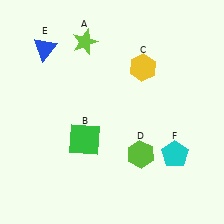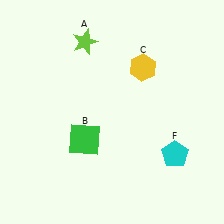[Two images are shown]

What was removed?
The lime hexagon (D), the blue triangle (E) were removed in Image 2.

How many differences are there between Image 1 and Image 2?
There are 2 differences between the two images.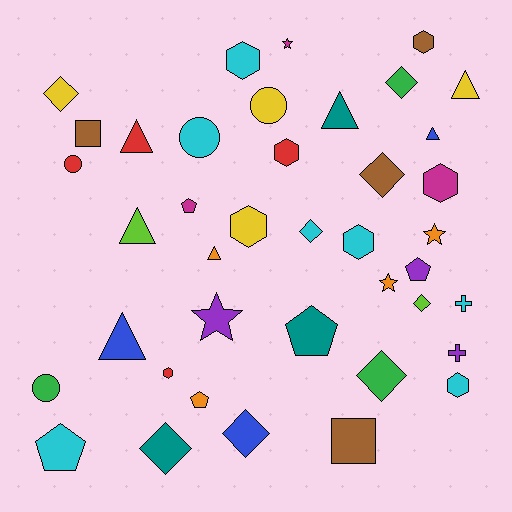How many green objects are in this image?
There are 3 green objects.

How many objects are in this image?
There are 40 objects.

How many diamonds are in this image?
There are 8 diamonds.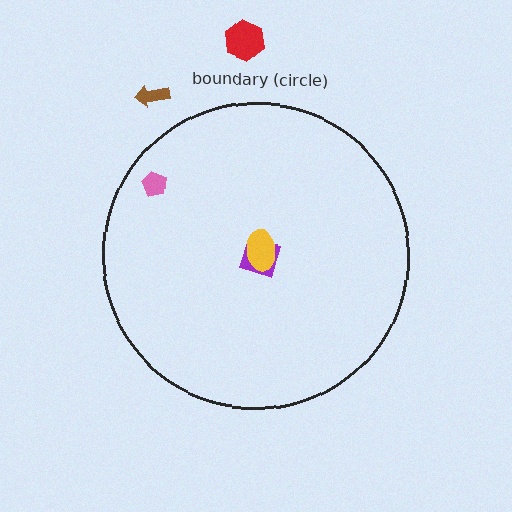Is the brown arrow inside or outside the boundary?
Outside.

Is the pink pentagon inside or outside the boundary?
Inside.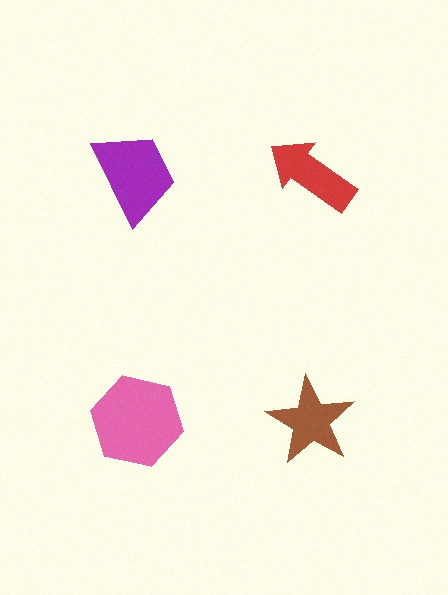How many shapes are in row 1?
2 shapes.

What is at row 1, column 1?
A purple trapezoid.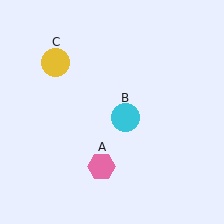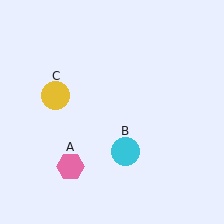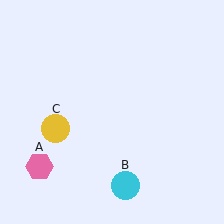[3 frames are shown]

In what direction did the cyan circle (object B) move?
The cyan circle (object B) moved down.